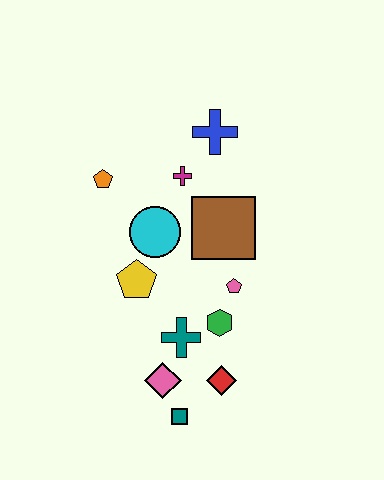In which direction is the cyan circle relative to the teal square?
The cyan circle is above the teal square.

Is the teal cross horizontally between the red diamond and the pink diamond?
Yes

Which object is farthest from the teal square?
The blue cross is farthest from the teal square.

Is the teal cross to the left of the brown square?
Yes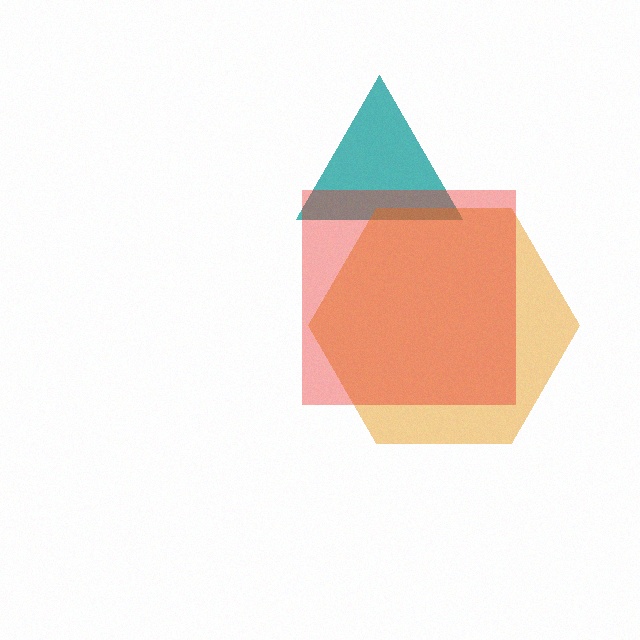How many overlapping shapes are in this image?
There are 3 overlapping shapes in the image.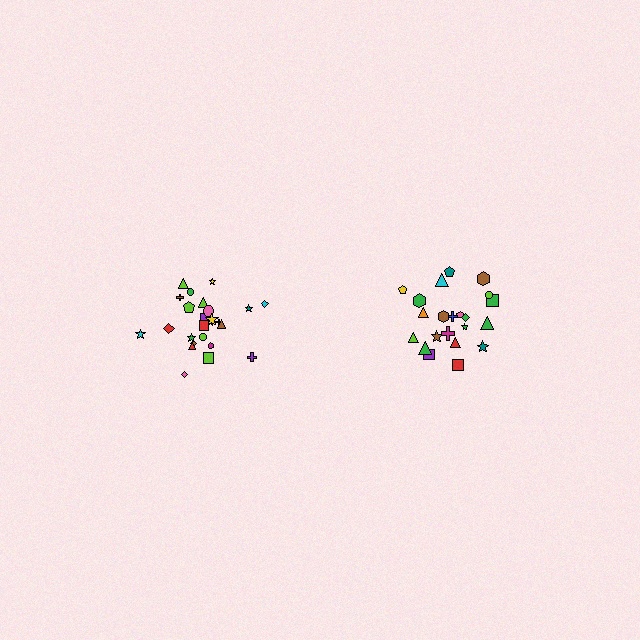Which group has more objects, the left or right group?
The left group.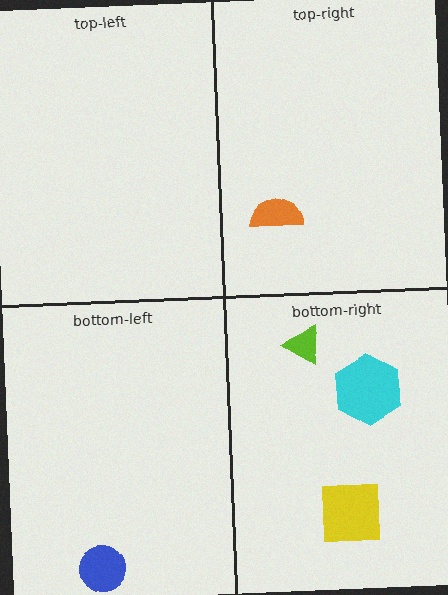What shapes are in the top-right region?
The orange semicircle.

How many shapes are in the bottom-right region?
3.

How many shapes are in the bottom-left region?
1.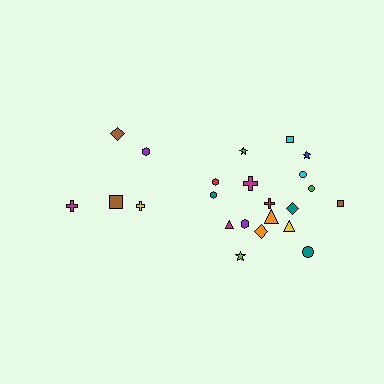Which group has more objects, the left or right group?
The right group.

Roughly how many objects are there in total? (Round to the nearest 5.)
Roughly 25 objects in total.